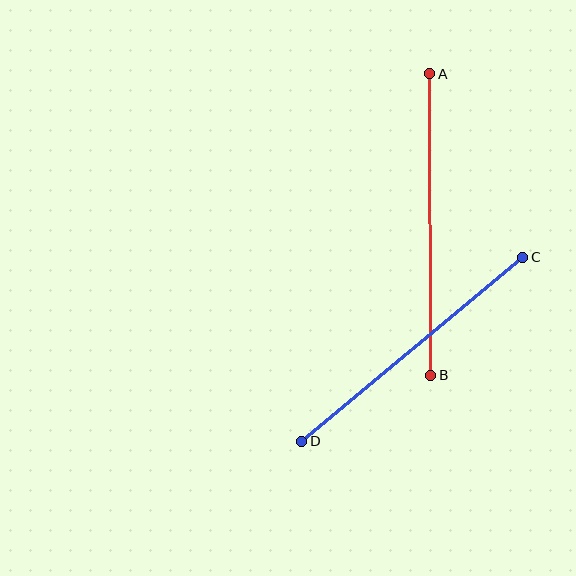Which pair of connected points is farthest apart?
Points A and B are farthest apart.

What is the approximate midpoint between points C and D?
The midpoint is at approximately (412, 349) pixels.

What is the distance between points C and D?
The distance is approximately 288 pixels.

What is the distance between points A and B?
The distance is approximately 301 pixels.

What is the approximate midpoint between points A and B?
The midpoint is at approximately (430, 224) pixels.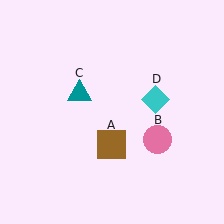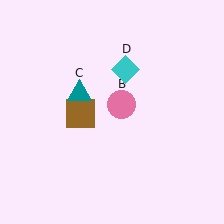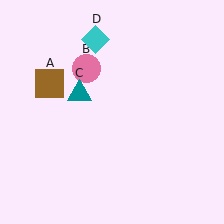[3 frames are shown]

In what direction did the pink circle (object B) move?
The pink circle (object B) moved up and to the left.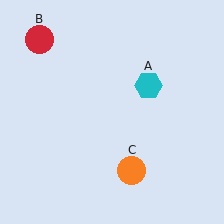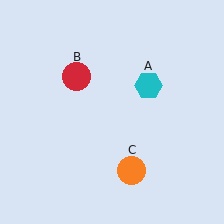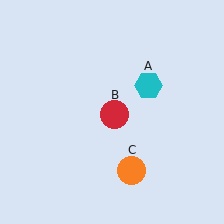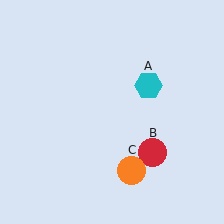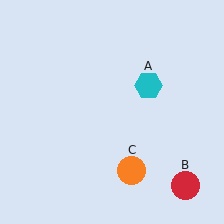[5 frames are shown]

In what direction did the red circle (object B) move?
The red circle (object B) moved down and to the right.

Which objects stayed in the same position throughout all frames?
Cyan hexagon (object A) and orange circle (object C) remained stationary.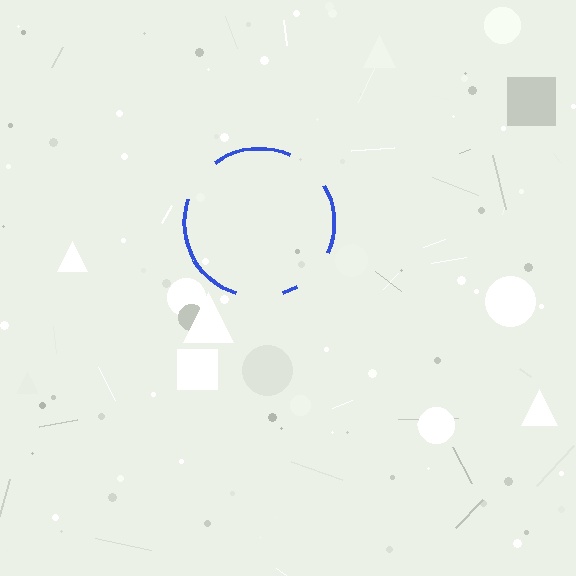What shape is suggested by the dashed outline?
The dashed outline suggests a circle.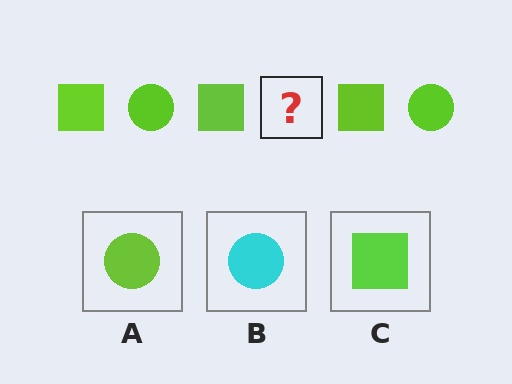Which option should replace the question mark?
Option A.